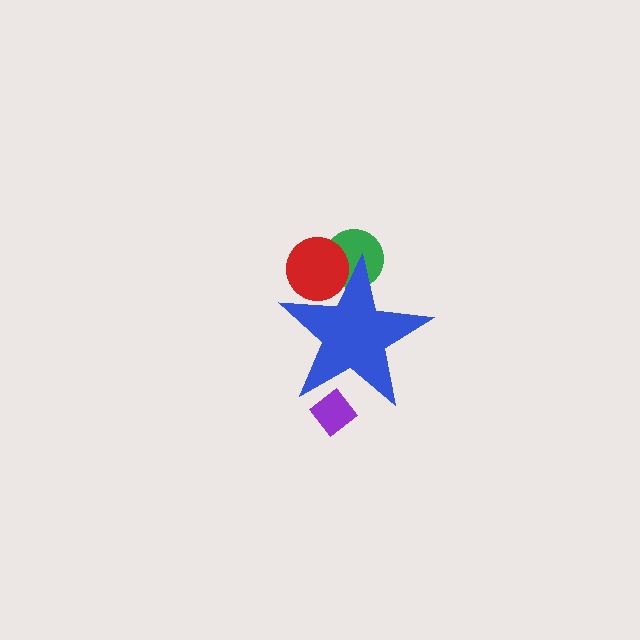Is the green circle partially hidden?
Yes, the green circle is partially hidden behind the blue star.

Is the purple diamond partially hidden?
Yes, the purple diamond is partially hidden behind the blue star.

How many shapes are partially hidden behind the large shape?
3 shapes are partially hidden.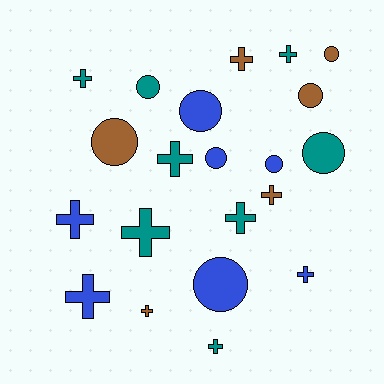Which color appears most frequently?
Teal, with 8 objects.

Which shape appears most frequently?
Cross, with 12 objects.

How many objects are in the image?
There are 21 objects.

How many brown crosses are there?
There are 3 brown crosses.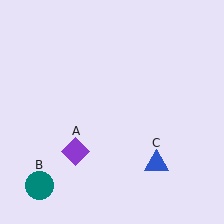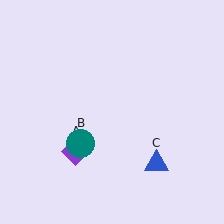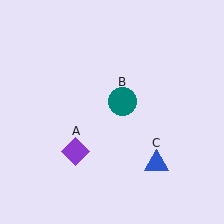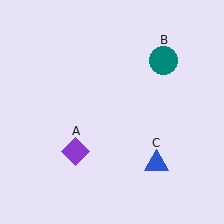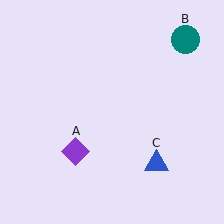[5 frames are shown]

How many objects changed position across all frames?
1 object changed position: teal circle (object B).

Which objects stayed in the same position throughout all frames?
Purple diamond (object A) and blue triangle (object C) remained stationary.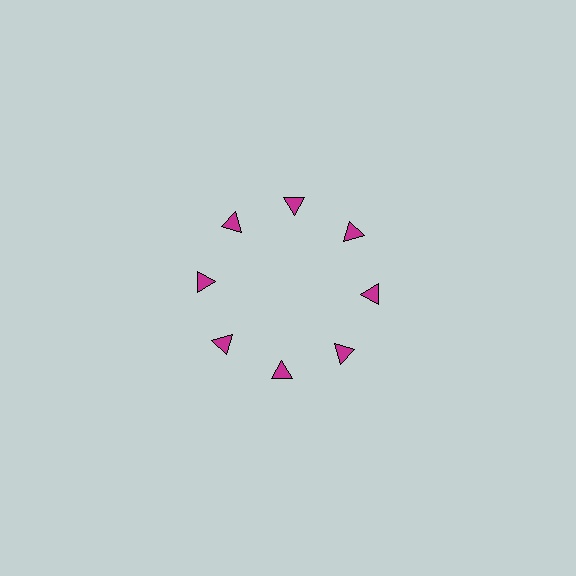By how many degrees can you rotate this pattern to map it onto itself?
The pattern maps onto itself every 45 degrees of rotation.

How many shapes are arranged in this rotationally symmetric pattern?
There are 8 shapes, arranged in 8 groups of 1.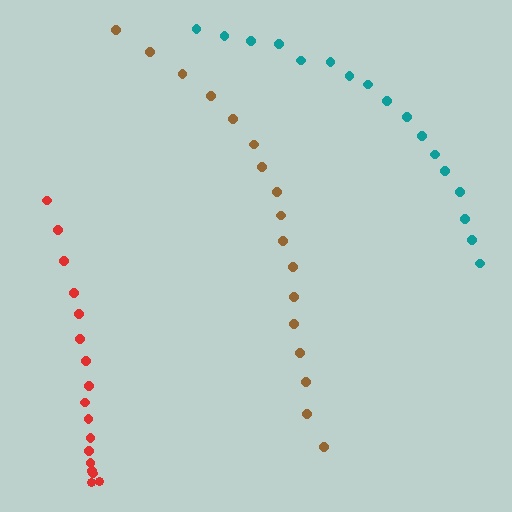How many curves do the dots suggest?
There are 3 distinct paths.